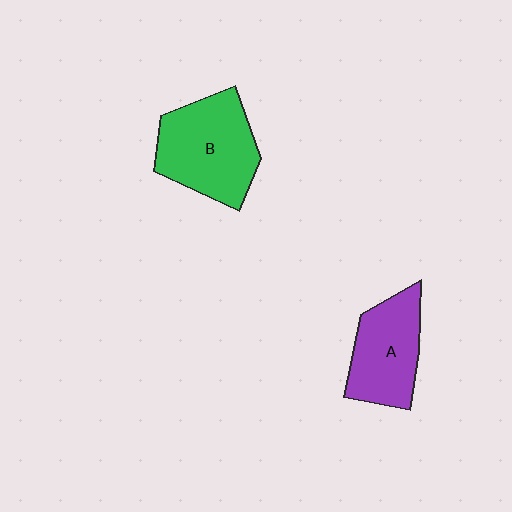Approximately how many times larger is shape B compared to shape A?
Approximately 1.3 times.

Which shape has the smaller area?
Shape A (purple).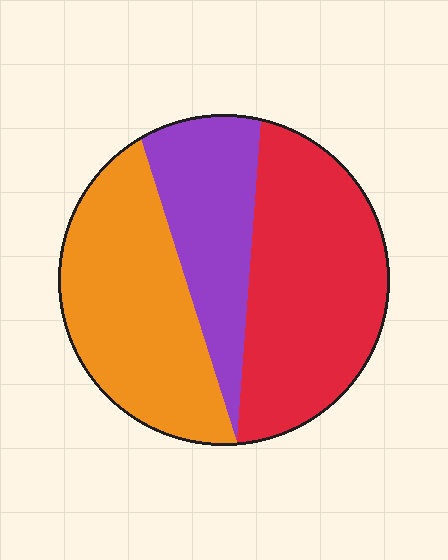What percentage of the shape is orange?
Orange takes up about three eighths (3/8) of the shape.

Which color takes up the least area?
Purple, at roughly 25%.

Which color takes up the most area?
Red, at roughly 40%.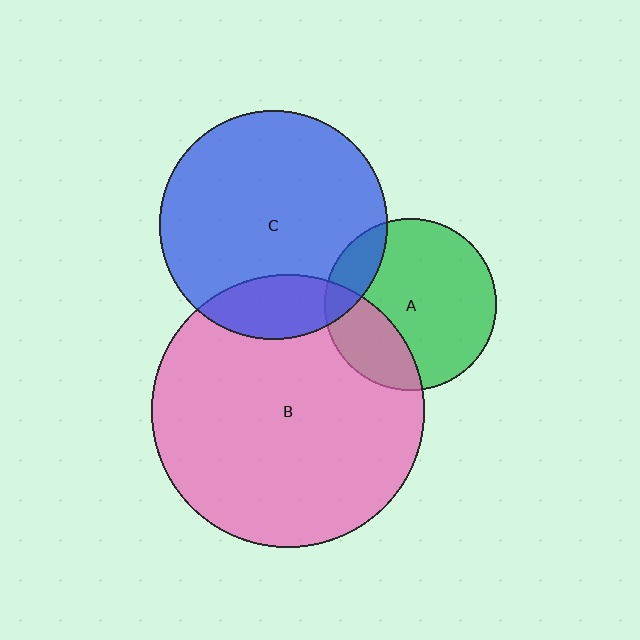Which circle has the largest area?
Circle B (pink).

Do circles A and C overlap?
Yes.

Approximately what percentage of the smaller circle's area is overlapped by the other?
Approximately 15%.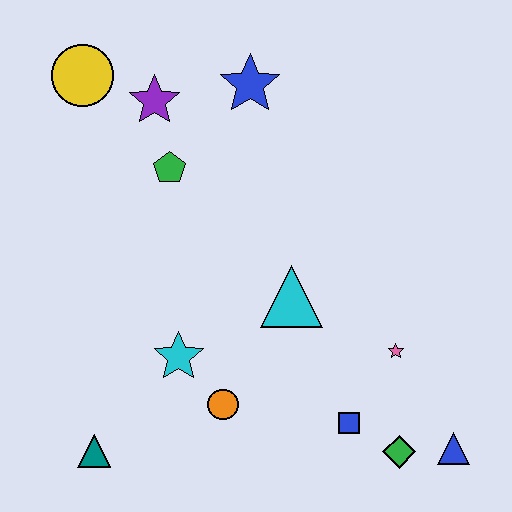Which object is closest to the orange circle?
The cyan star is closest to the orange circle.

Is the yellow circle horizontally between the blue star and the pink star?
No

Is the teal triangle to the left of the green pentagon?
Yes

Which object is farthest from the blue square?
The yellow circle is farthest from the blue square.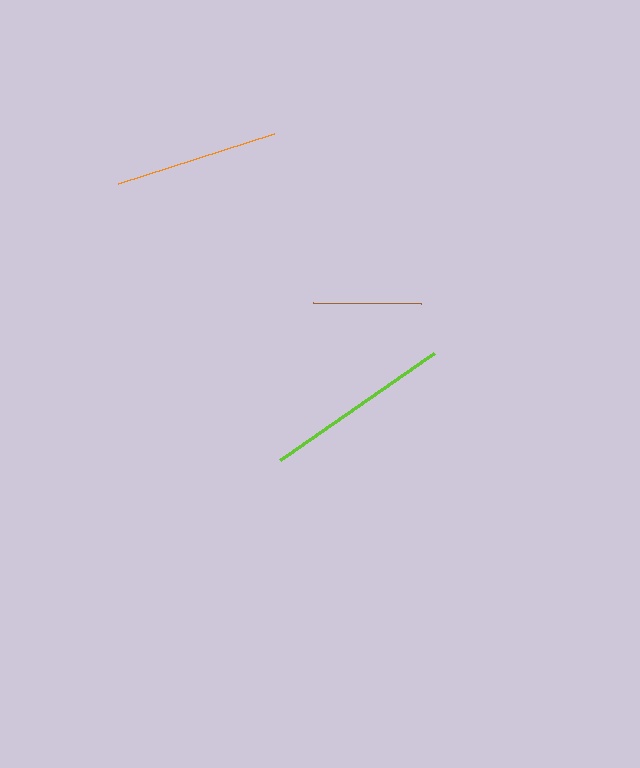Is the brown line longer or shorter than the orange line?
The orange line is longer than the brown line.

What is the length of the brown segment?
The brown segment is approximately 109 pixels long.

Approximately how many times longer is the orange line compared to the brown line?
The orange line is approximately 1.5 times the length of the brown line.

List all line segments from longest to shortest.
From longest to shortest: lime, orange, brown.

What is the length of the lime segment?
The lime segment is approximately 188 pixels long.